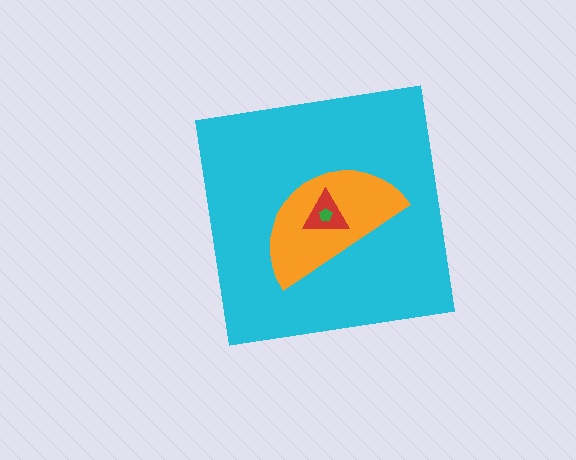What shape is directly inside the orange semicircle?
The red triangle.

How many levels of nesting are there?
4.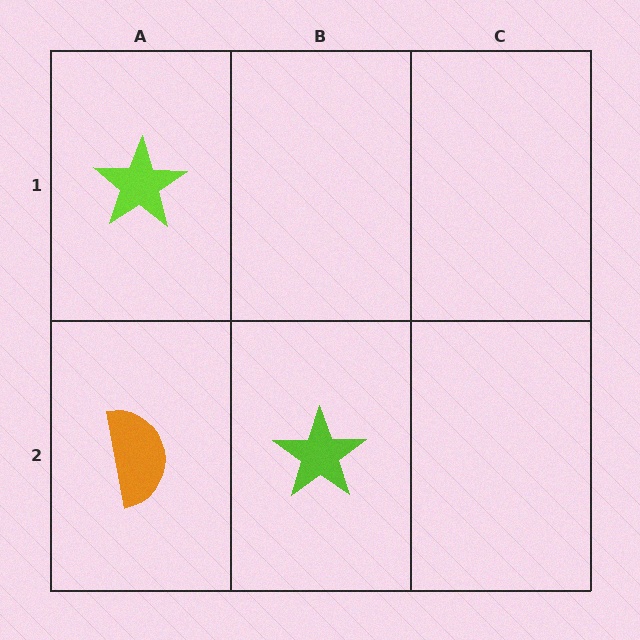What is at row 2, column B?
A lime star.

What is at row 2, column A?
An orange semicircle.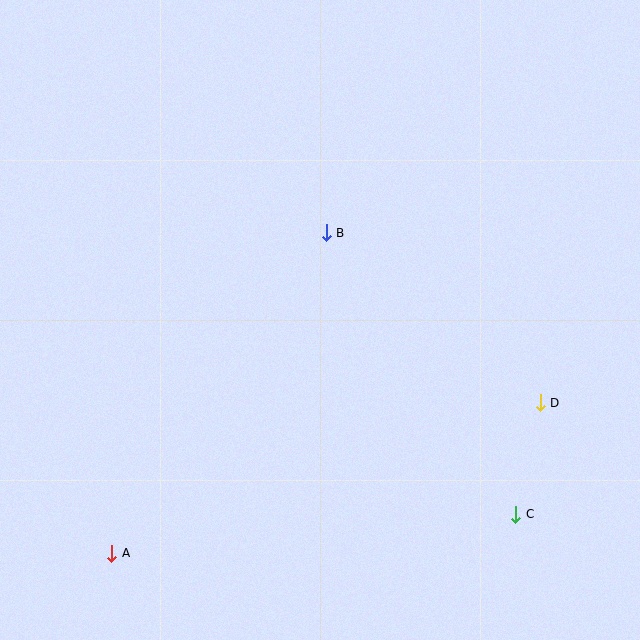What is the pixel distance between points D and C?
The distance between D and C is 114 pixels.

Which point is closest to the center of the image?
Point B at (326, 233) is closest to the center.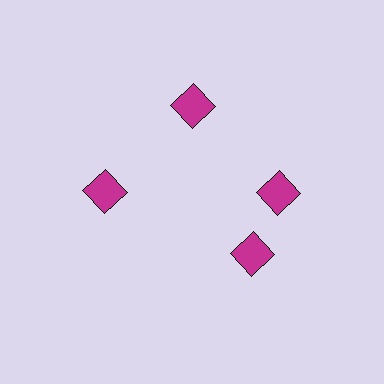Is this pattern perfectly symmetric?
No. The 4 magenta diamonds are arranged in a ring, but one element near the 6 o'clock position is rotated out of alignment along the ring, breaking the 4-fold rotational symmetry.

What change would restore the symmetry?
The symmetry would be restored by rotating it back into even spacing with its neighbors so that all 4 diamonds sit at equal angles and equal distance from the center.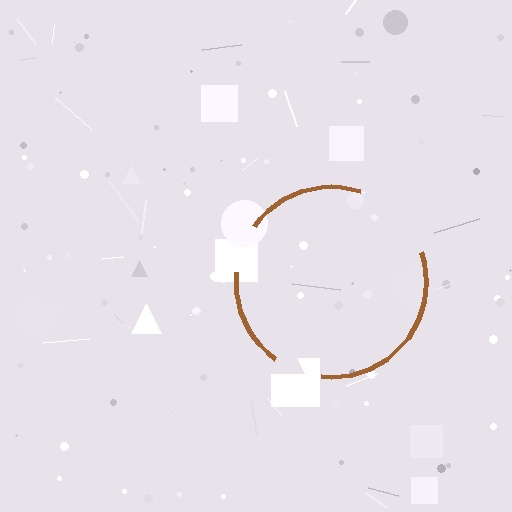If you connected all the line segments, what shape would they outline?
They would outline a circle.